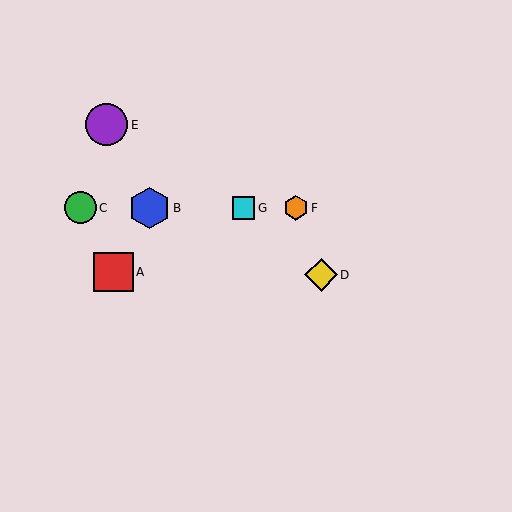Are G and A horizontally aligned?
No, G is at y≈208 and A is at y≈272.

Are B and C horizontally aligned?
Yes, both are at y≈208.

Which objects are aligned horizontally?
Objects B, C, F, G are aligned horizontally.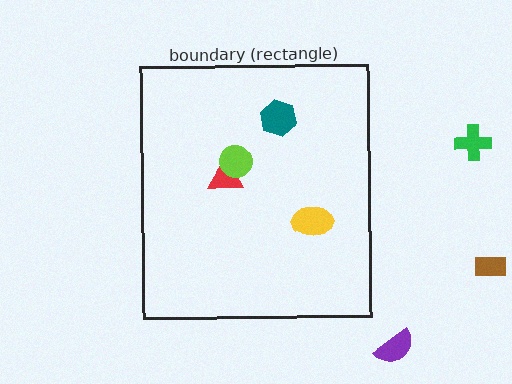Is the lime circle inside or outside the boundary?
Inside.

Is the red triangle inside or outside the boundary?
Inside.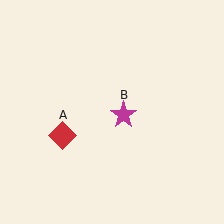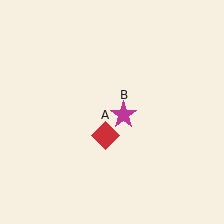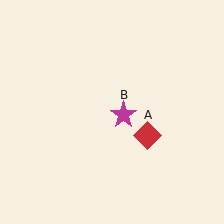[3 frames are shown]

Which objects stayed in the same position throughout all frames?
Magenta star (object B) remained stationary.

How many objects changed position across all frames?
1 object changed position: red diamond (object A).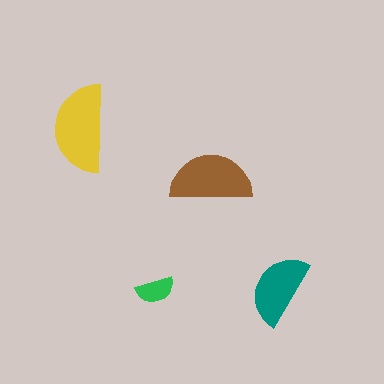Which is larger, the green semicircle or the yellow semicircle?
The yellow one.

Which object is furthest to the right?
The teal semicircle is rightmost.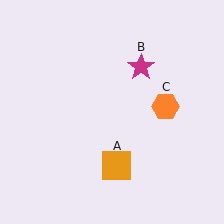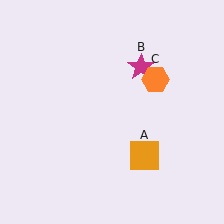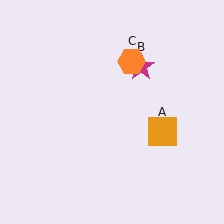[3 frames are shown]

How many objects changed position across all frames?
2 objects changed position: orange square (object A), orange hexagon (object C).